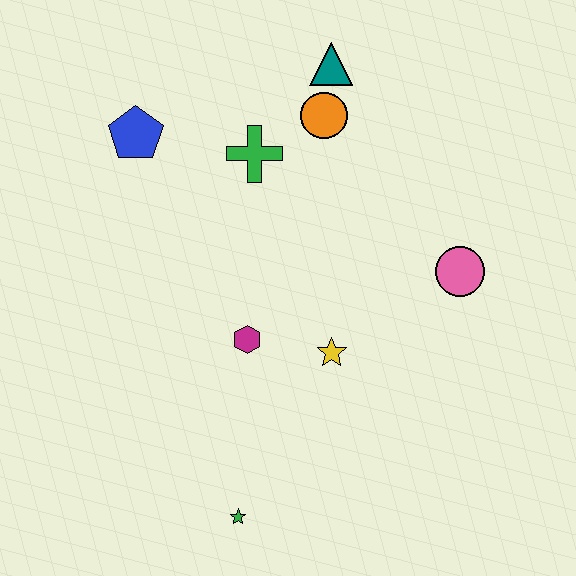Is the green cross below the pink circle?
No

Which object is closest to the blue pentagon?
The green cross is closest to the blue pentagon.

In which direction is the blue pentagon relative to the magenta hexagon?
The blue pentagon is above the magenta hexagon.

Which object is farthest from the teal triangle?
The green star is farthest from the teal triangle.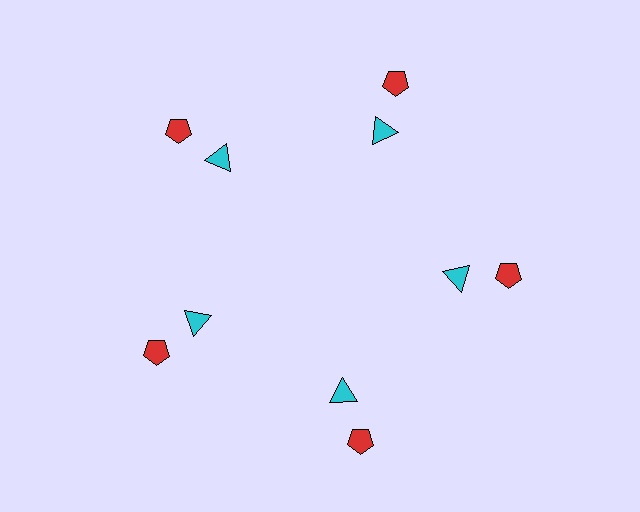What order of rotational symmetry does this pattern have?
This pattern has 5-fold rotational symmetry.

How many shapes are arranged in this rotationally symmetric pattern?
There are 10 shapes, arranged in 5 groups of 2.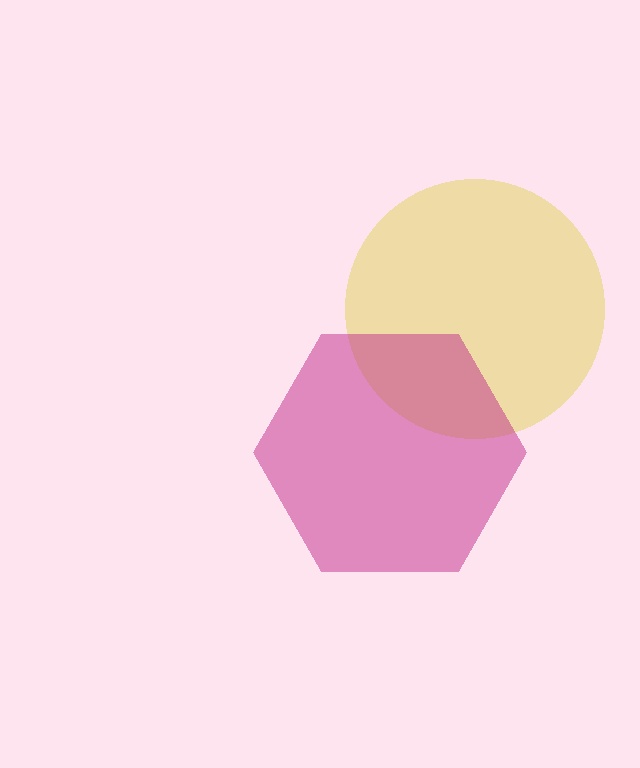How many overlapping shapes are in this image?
There are 2 overlapping shapes in the image.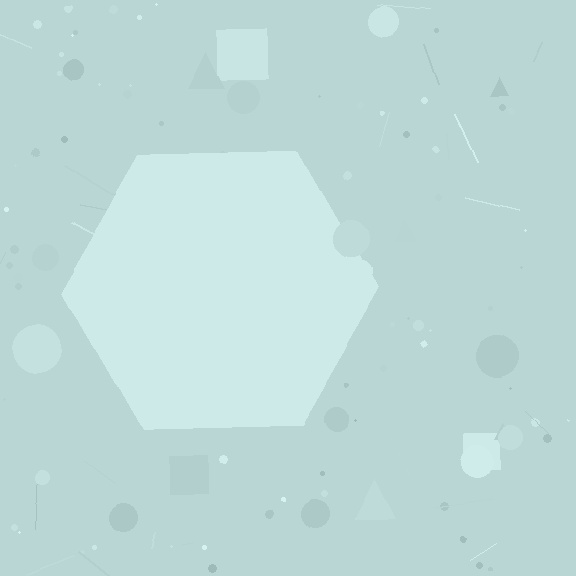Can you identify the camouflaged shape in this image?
The camouflaged shape is a hexagon.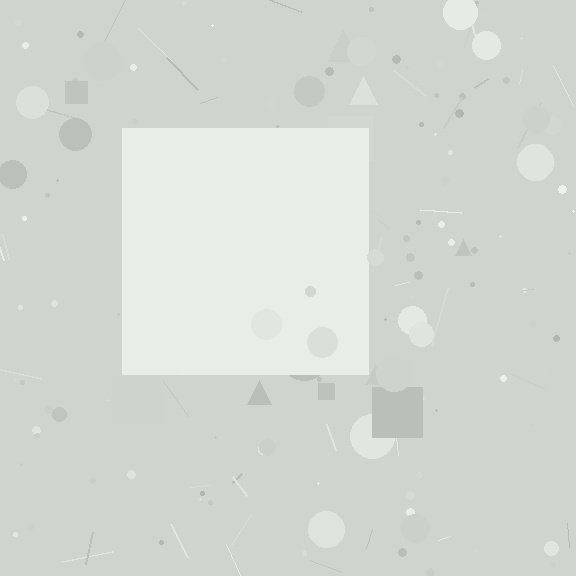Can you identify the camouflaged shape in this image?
The camouflaged shape is a square.